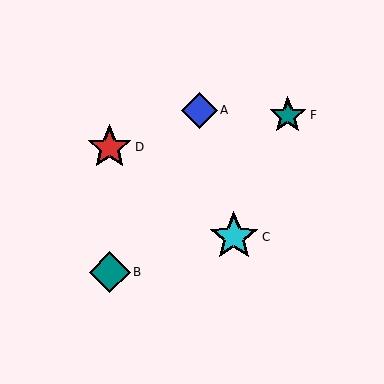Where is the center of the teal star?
The center of the teal star is at (288, 115).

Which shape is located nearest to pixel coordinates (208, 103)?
The blue diamond (labeled A) at (199, 110) is nearest to that location.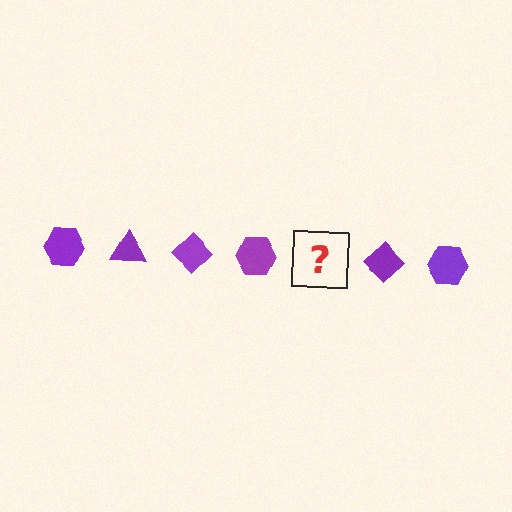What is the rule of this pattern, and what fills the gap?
The rule is that the pattern cycles through hexagon, triangle, diamond shapes in purple. The gap should be filled with a purple triangle.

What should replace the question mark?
The question mark should be replaced with a purple triangle.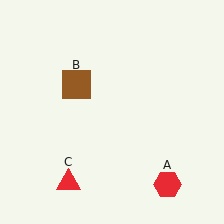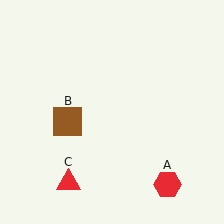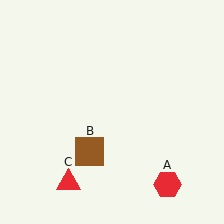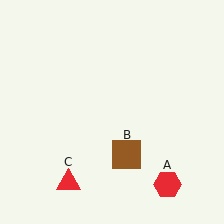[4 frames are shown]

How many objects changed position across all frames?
1 object changed position: brown square (object B).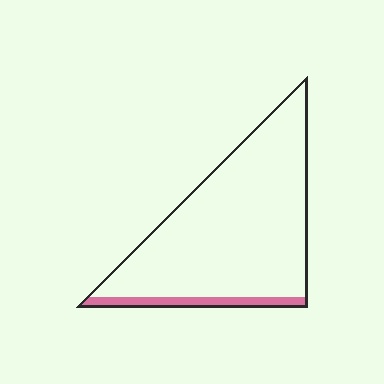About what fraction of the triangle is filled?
About one tenth (1/10).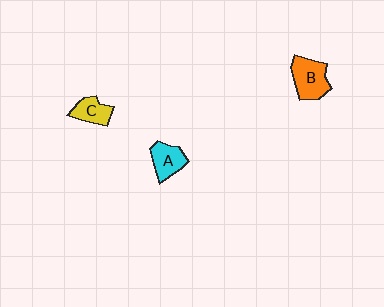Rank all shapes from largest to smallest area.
From largest to smallest: B (orange), A (cyan), C (yellow).